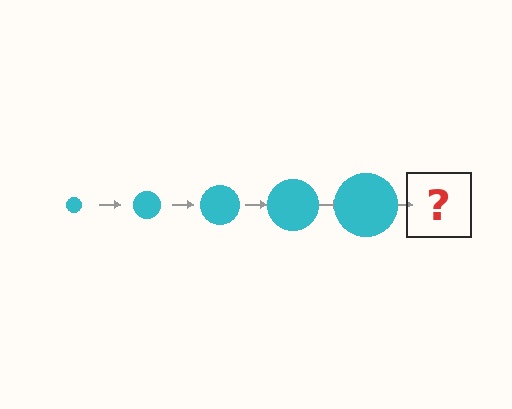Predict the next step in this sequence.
The next step is a cyan circle, larger than the previous one.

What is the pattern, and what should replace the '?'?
The pattern is that the circle gets progressively larger each step. The '?' should be a cyan circle, larger than the previous one.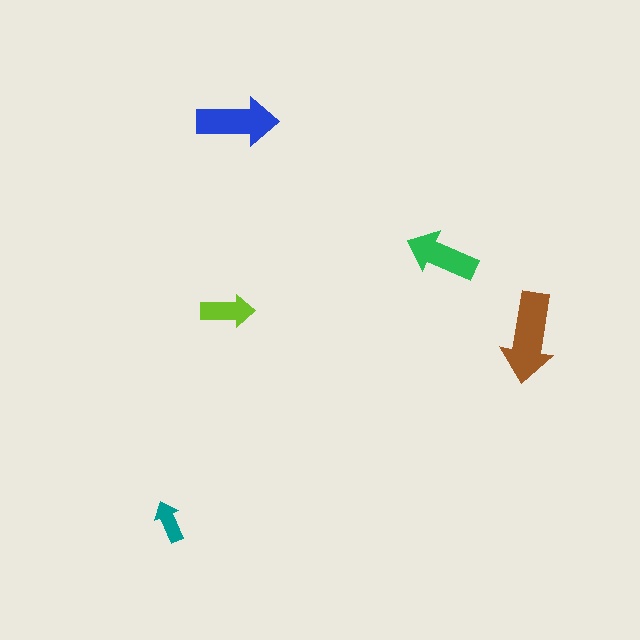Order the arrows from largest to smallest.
the brown one, the blue one, the green one, the lime one, the teal one.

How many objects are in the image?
There are 5 objects in the image.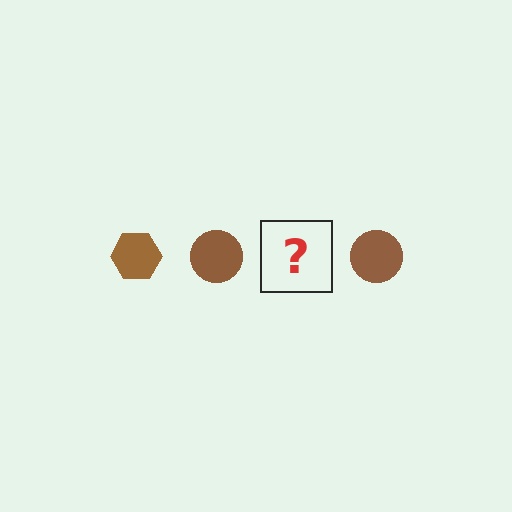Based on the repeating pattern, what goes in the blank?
The blank should be a brown hexagon.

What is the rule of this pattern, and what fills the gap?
The rule is that the pattern cycles through hexagon, circle shapes in brown. The gap should be filled with a brown hexagon.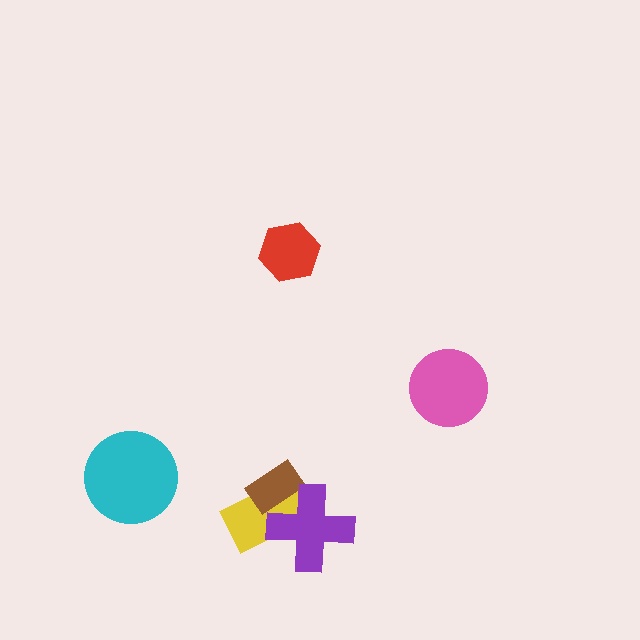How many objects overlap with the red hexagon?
0 objects overlap with the red hexagon.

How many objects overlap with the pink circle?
0 objects overlap with the pink circle.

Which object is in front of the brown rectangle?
The purple cross is in front of the brown rectangle.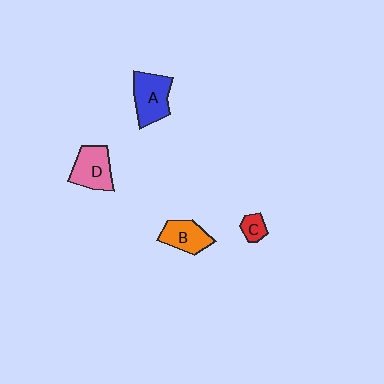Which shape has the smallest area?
Shape C (red).